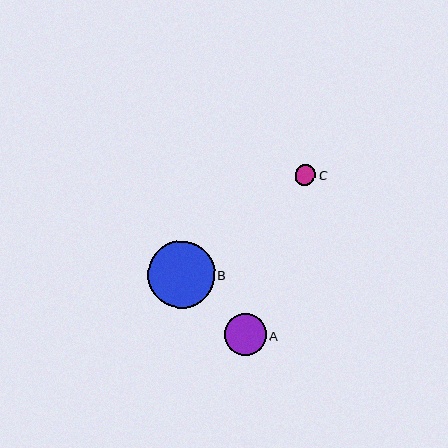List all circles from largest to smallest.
From largest to smallest: B, A, C.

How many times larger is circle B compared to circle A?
Circle B is approximately 1.6 times the size of circle A.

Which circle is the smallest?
Circle C is the smallest with a size of approximately 20 pixels.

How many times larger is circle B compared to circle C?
Circle B is approximately 3.3 times the size of circle C.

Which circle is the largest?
Circle B is the largest with a size of approximately 67 pixels.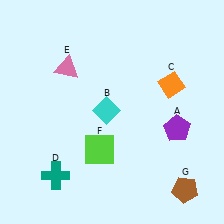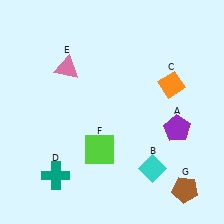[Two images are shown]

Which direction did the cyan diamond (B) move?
The cyan diamond (B) moved down.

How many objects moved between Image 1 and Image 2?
1 object moved between the two images.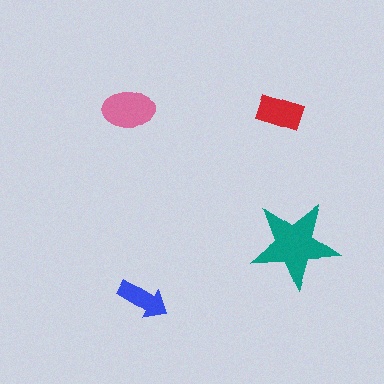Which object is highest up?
The pink ellipse is topmost.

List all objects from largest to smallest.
The teal star, the pink ellipse, the red rectangle, the blue arrow.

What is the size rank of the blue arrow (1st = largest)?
4th.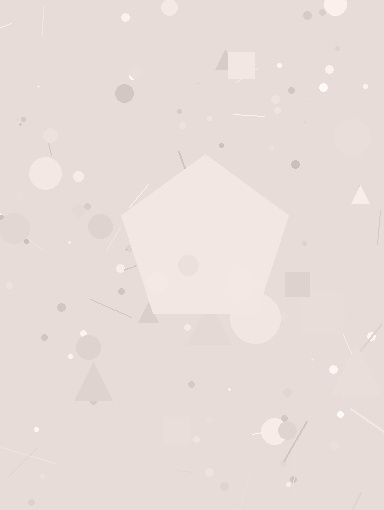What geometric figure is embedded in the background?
A pentagon is embedded in the background.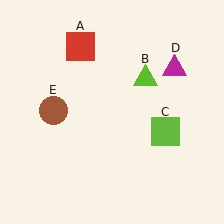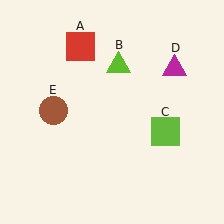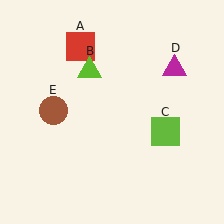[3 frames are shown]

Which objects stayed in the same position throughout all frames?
Red square (object A) and lime square (object C) and magenta triangle (object D) and brown circle (object E) remained stationary.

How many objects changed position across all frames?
1 object changed position: lime triangle (object B).